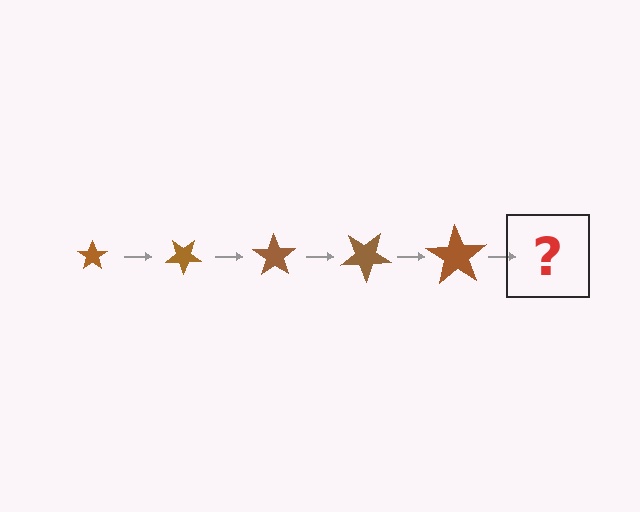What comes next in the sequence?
The next element should be a star, larger than the previous one and rotated 175 degrees from the start.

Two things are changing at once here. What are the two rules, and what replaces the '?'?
The two rules are that the star grows larger each step and it rotates 35 degrees each step. The '?' should be a star, larger than the previous one and rotated 175 degrees from the start.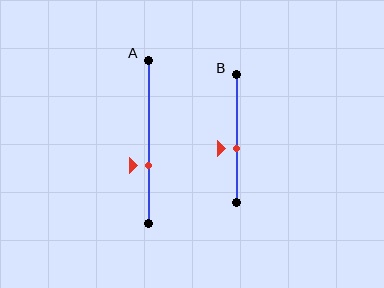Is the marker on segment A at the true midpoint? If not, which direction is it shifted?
No, the marker on segment A is shifted downward by about 14% of the segment length.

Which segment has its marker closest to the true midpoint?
Segment B has its marker closest to the true midpoint.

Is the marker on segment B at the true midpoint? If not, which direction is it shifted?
No, the marker on segment B is shifted downward by about 8% of the segment length.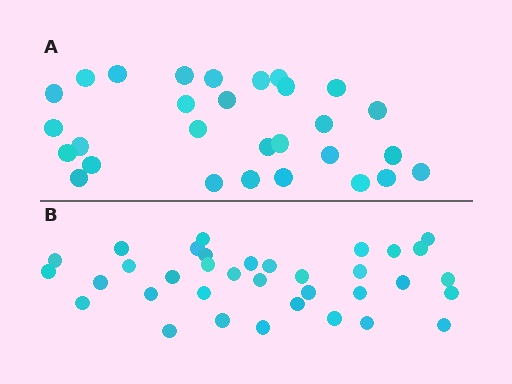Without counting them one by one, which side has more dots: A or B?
Region B (the bottom region) has more dots.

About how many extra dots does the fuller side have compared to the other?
Region B has about 6 more dots than region A.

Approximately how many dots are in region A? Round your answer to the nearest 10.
About 30 dots. (The exact count is 29, which rounds to 30.)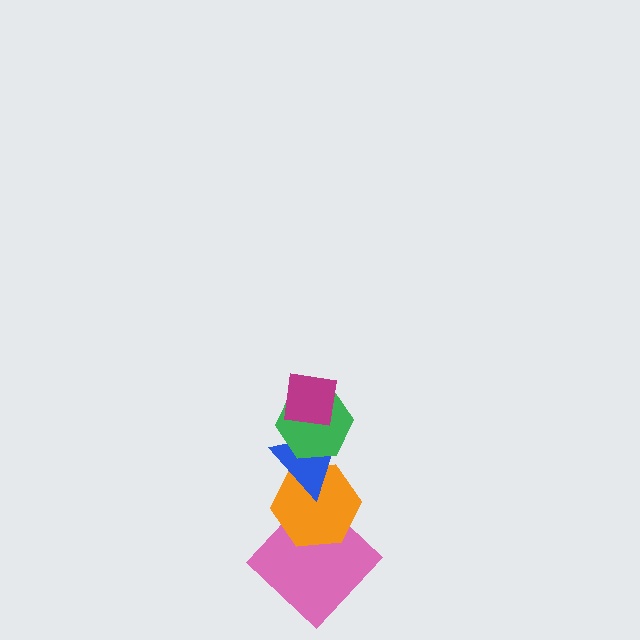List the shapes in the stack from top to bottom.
From top to bottom: the magenta square, the green hexagon, the blue triangle, the orange hexagon, the pink diamond.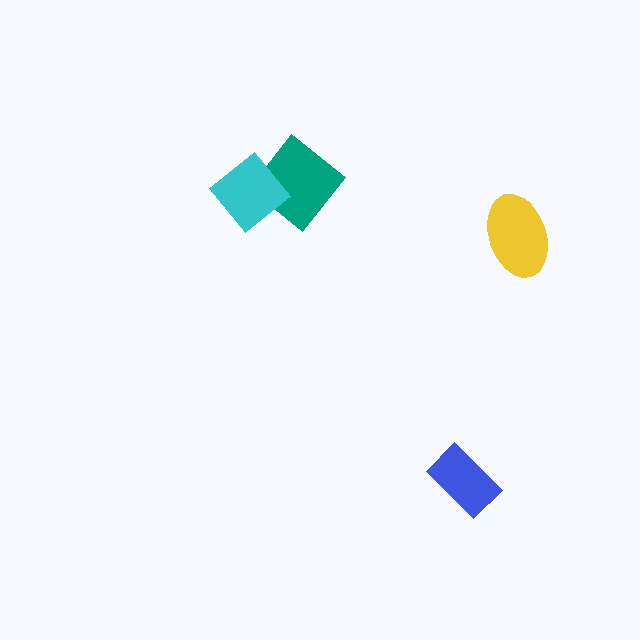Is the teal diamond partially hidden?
Yes, it is partially covered by another shape.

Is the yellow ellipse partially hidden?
No, no other shape covers it.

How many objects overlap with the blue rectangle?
0 objects overlap with the blue rectangle.